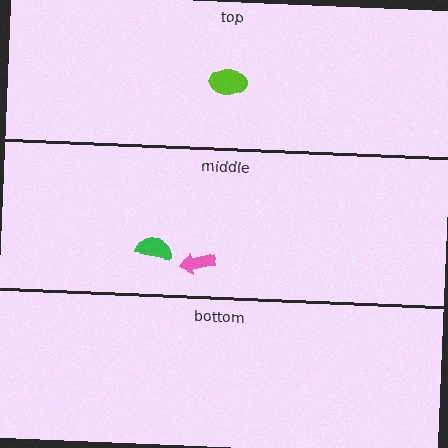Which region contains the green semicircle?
The middle region.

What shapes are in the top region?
The lime ellipse.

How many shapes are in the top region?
1.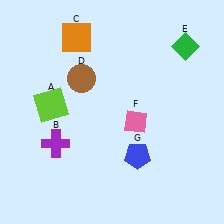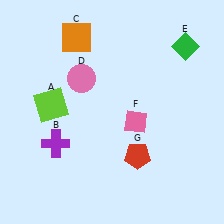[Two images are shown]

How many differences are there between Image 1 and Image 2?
There are 2 differences between the two images.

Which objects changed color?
D changed from brown to pink. G changed from blue to red.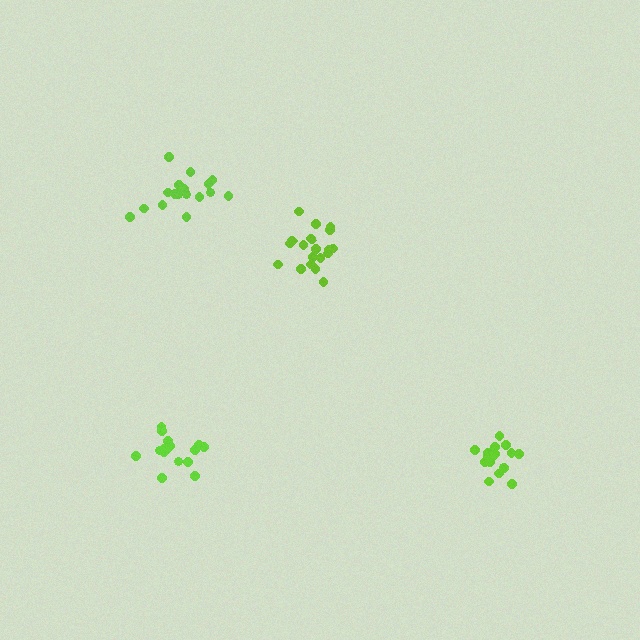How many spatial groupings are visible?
There are 4 spatial groupings.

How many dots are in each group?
Group 1: 17 dots, Group 2: 17 dots, Group 3: 19 dots, Group 4: 16 dots (69 total).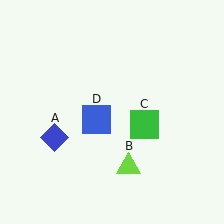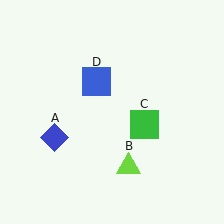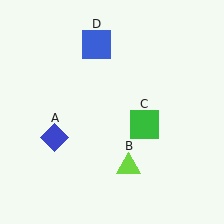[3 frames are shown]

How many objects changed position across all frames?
1 object changed position: blue square (object D).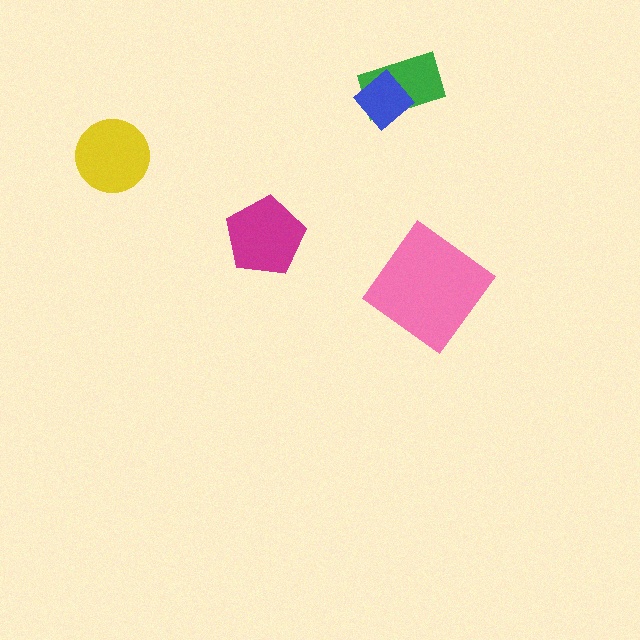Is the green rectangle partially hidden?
Yes, it is partially covered by another shape.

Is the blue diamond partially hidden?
No, no other shape covers it.